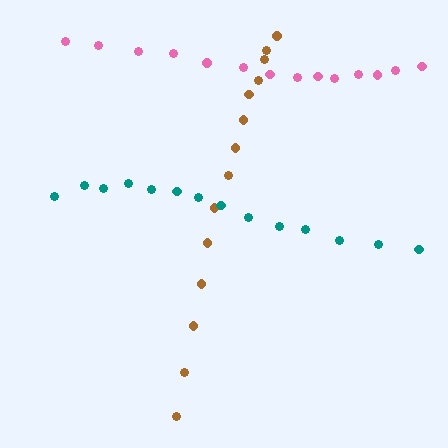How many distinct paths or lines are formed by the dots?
There are 3 distinct paths.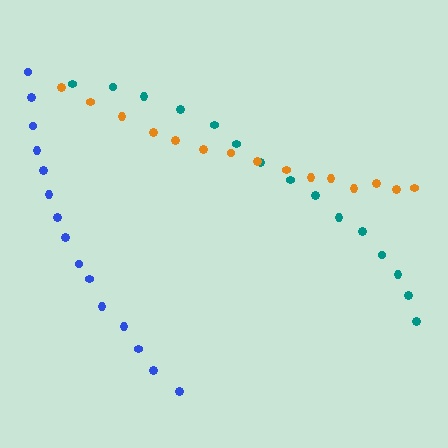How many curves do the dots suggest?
There are 3 distinct paths.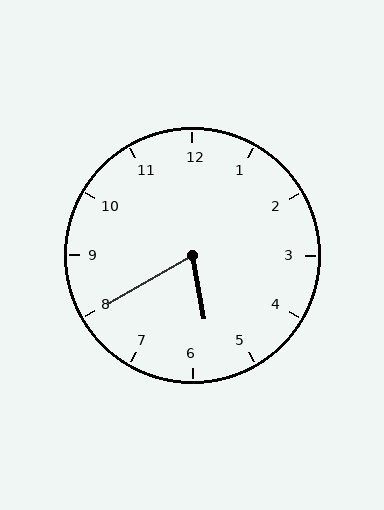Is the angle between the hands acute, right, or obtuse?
It is acute.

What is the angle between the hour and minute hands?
Approximately 70 degrees.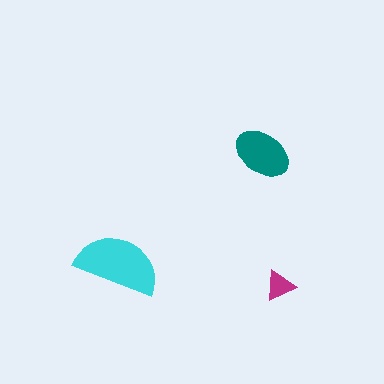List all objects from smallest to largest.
The magenta triangle, the teal ellipse, the cyan semicircle.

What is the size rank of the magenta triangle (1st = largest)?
3rd.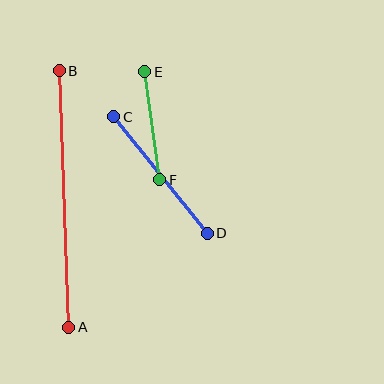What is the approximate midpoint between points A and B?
The midpoint is at approximately (64, 199) pixels.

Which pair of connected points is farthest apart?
Points A and B are farthest apart.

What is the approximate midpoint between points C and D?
The midpoint is at approximately (161, 175) pixels.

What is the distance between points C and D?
The distance is approximately 150 pixels.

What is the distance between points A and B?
The distance is approximately 257 pixels.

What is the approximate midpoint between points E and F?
The midpoint is at approximately (152, 126) pixels.